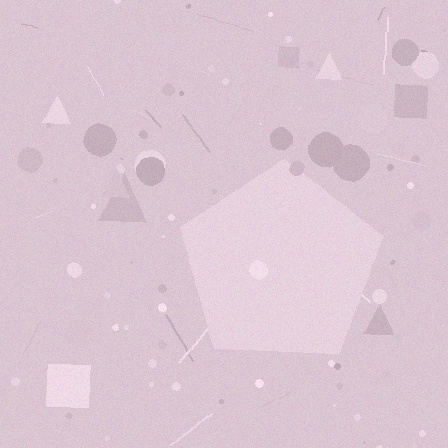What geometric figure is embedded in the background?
A pentagon is embedded in the background.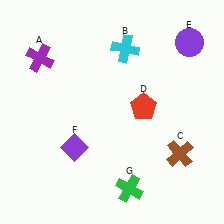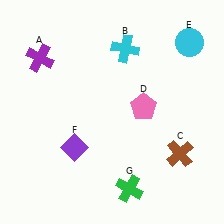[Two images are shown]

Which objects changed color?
D changed from red to pink. E changed from purple to cyan.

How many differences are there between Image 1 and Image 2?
There are 2 differences between the two images.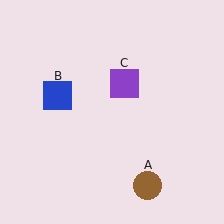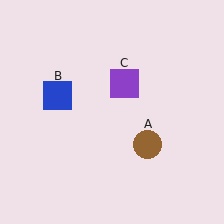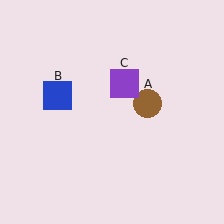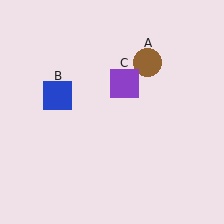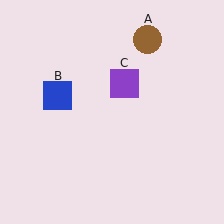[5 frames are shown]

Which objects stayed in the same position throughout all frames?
Blue square (object B) and purple square (object C) remained stationary.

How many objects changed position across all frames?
1 object changed position: brown circle (object A).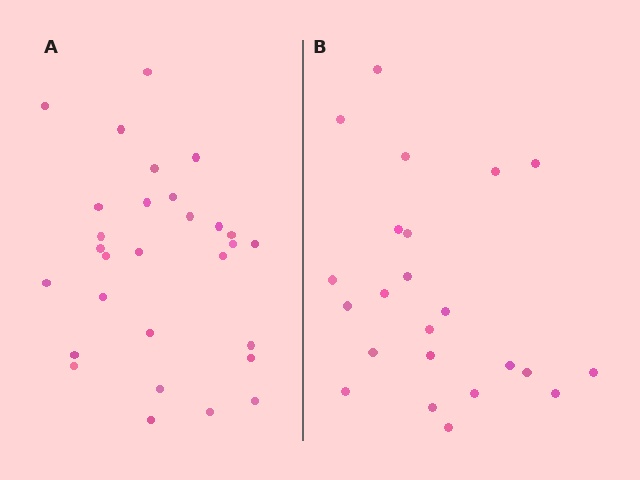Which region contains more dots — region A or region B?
Region A (the left region) has more dots.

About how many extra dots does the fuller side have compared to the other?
Region A has about 6 more dots than region B.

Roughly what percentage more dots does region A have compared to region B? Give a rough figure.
About 25% more.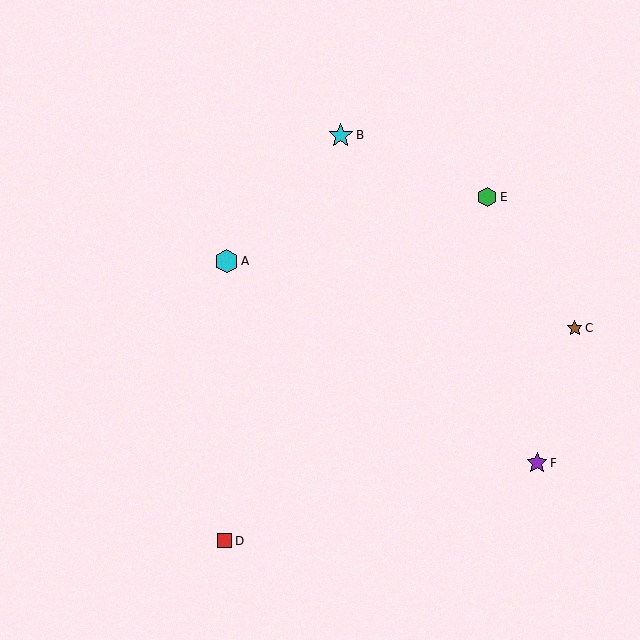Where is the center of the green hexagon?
The center of the green hexagon is at (487, 197).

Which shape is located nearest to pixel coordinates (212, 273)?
The cyan hexagon (labeled A) at (226, 261) is nearest to that location.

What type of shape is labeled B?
Shape B is a cyan star.